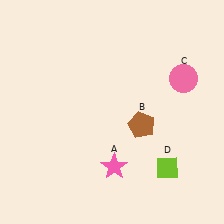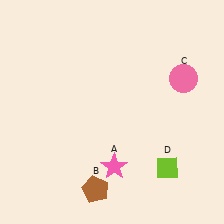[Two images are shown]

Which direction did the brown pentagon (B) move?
The brown pentagon (B) moved down.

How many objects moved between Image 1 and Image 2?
1 object moved between the two images.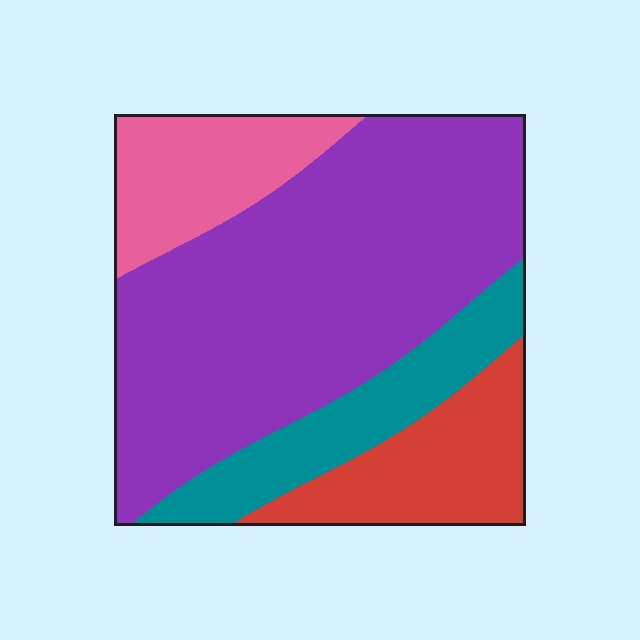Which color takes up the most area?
Purple, at roughly 55%.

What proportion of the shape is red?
Red covers around 15% of the shape.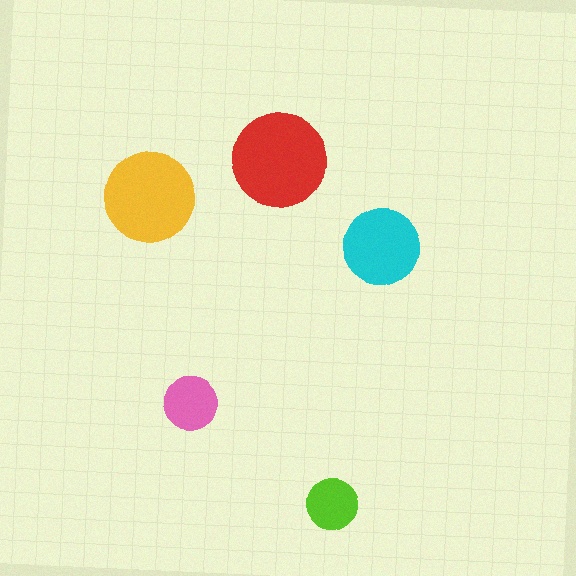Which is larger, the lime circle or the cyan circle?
The cyan one.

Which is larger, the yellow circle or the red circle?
The red one.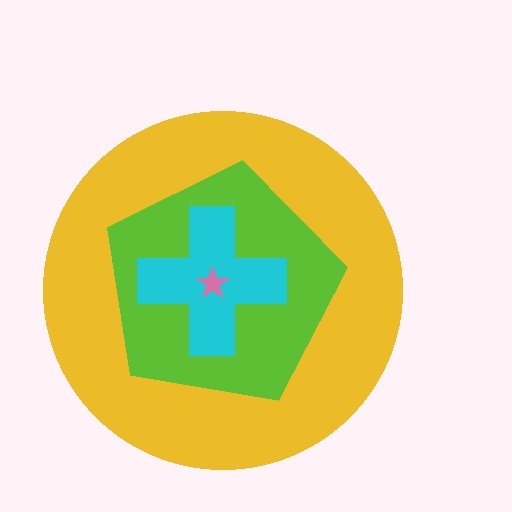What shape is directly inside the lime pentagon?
The cyan cross.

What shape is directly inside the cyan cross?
The pink star.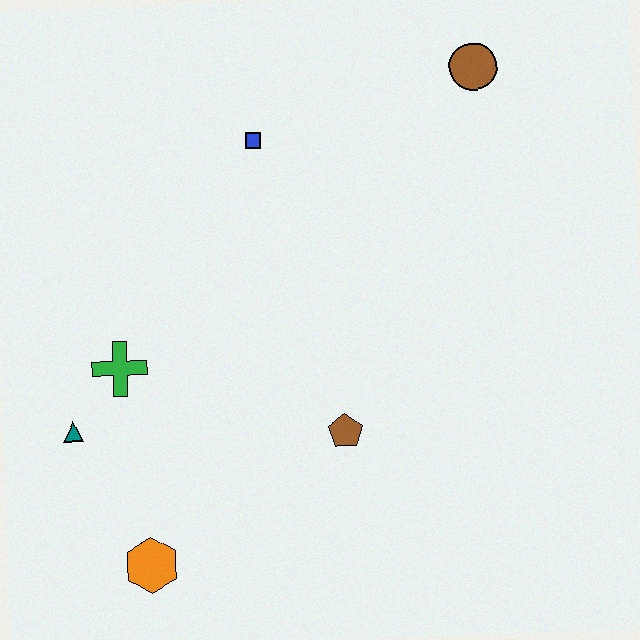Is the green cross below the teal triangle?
No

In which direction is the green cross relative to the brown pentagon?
The green cross is to the left of the brown pentagon.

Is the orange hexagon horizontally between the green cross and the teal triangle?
No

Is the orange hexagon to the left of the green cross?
No